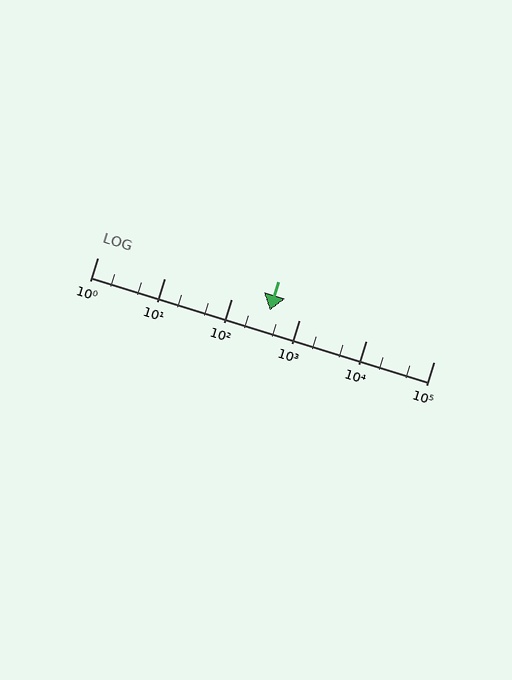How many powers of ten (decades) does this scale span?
The scale spans 5 decades, from 1 to 100000.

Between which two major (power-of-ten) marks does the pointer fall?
The pointer is between 100 and 1000.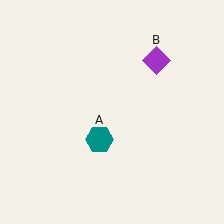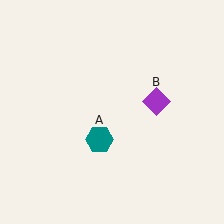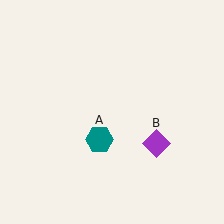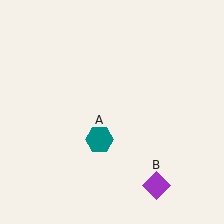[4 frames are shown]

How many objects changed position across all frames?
1 object changed position: purple diamond (object B).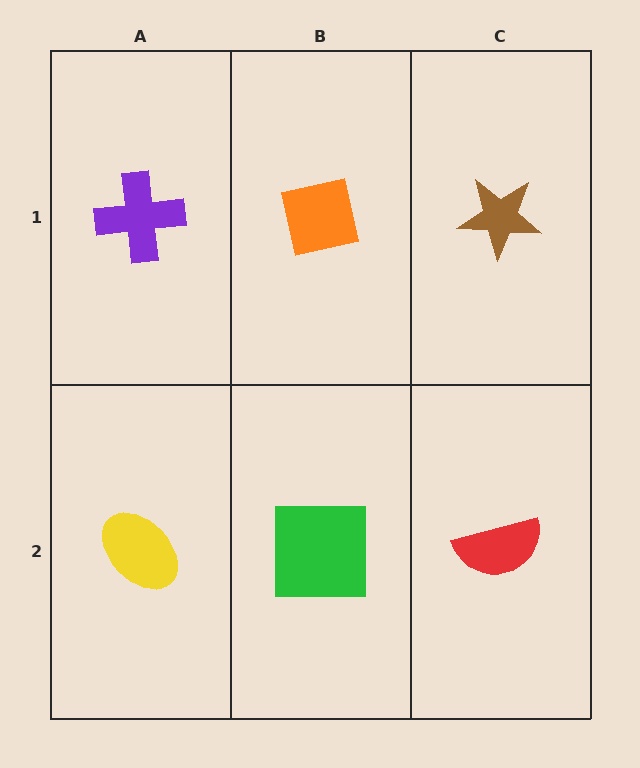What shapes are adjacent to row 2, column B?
An orange square (row 1, column B), a yellow ellipse (row 2, column A), a red semicircle (row 2, column C).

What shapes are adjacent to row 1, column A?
A yellow ellipse (row 2, column A), an orange square (row 1, column B).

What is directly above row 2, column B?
An orange square.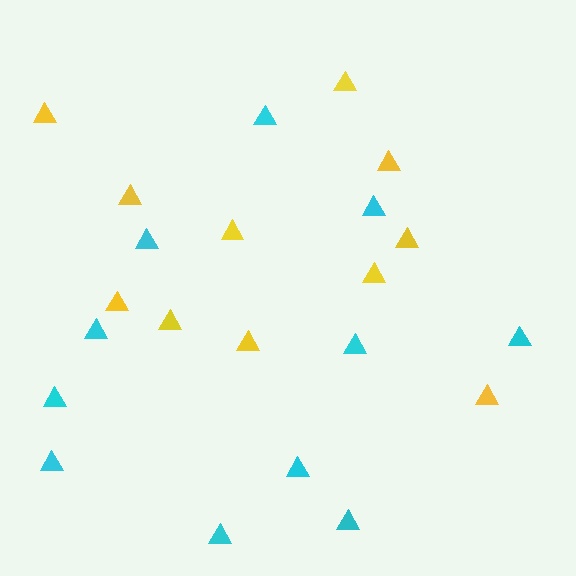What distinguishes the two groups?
There are 2 groups: one group of yellow triangles (11) and one group of cyan triangles (11).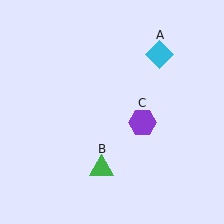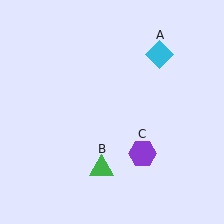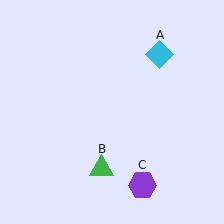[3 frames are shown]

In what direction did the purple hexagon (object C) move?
The purple hexagon (object C) moved down.